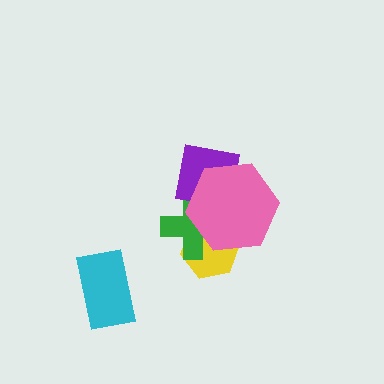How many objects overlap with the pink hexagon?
3 objects overlap with the pink hexagon.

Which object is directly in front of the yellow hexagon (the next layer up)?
The green cross is directly in front of the yellow hexagon.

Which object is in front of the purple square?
The pink hexagon is in front of the purple square.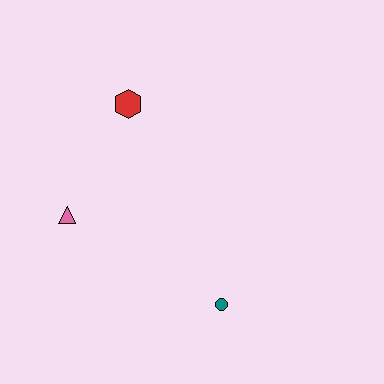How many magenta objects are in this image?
There are no magenta objects.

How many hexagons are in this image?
There is 1 hexagon.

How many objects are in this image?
There are 3 objects.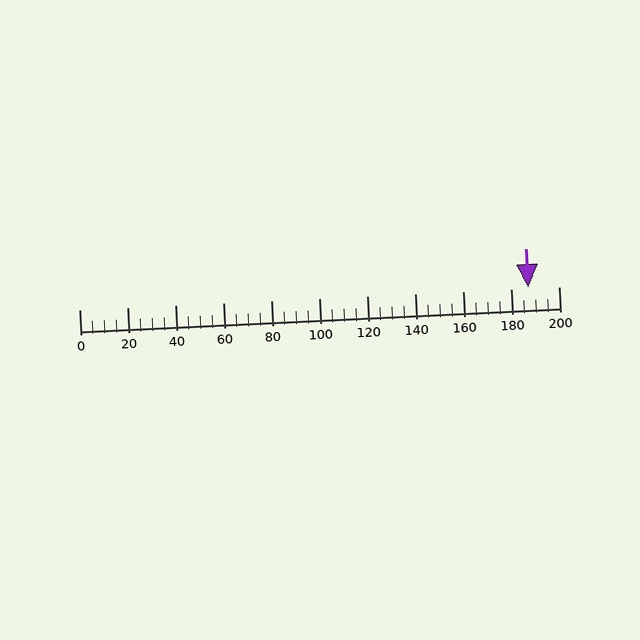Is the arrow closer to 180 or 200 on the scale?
The arrow is closer to 180.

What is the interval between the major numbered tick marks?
The major tick marks are spaced 20 units apart.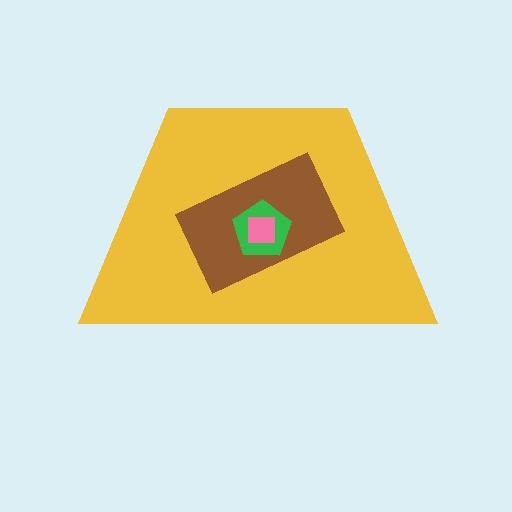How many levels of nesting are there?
4.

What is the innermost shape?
The pink square.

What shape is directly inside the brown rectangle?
The green pentagon.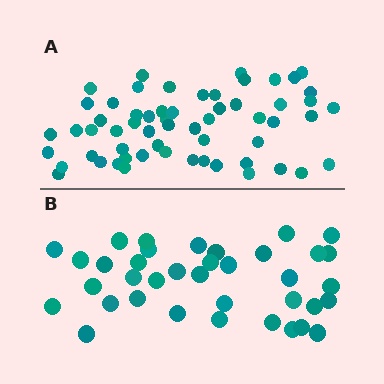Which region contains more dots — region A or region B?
Region A (the top region) has more dots.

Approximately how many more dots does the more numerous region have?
Region A has approximately 20 more dots than region B.